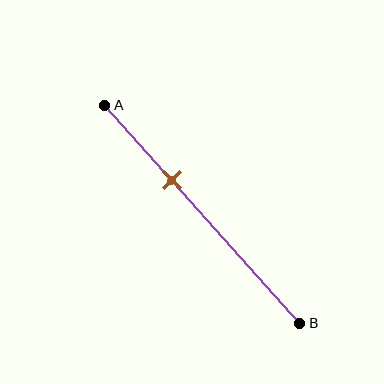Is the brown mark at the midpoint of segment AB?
No, the mark is at about 35% from A, not at the 50% midpoint.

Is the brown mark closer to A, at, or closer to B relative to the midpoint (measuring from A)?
The brown mark is closer to point A than the midpoint of segment AB.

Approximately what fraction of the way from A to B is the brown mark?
The brown mark is approximately 35% of the way from A to B.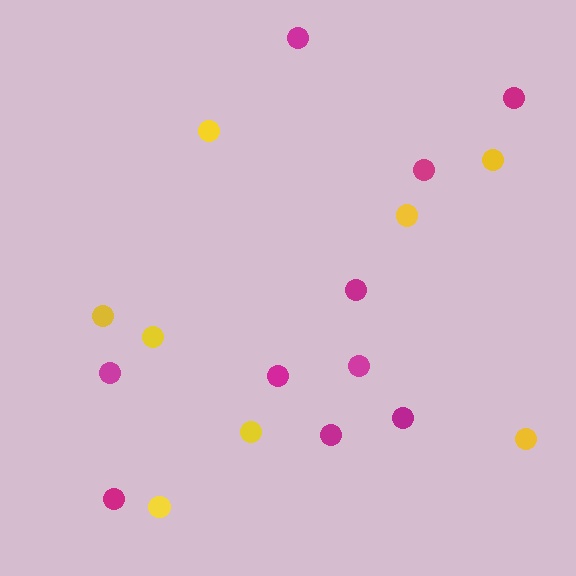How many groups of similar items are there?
There are 2 groups: one group of magenta circles (10) and one group of yellow circles (8).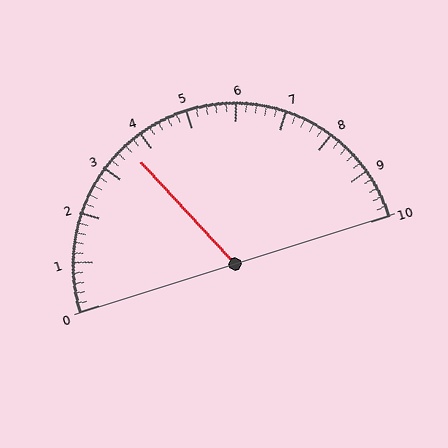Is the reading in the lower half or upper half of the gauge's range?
The reading is in the lower half of the range (0 to 10).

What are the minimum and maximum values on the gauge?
The gauge ranges from 0 to 10.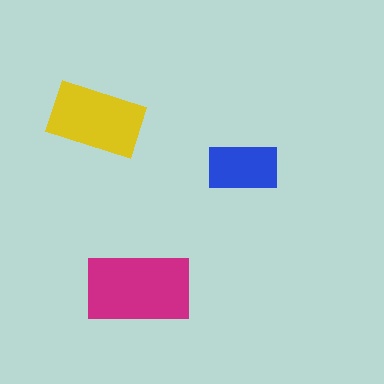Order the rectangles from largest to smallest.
the magenta one, the yellow one, the blue one.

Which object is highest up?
The yellow rectangle is topmost.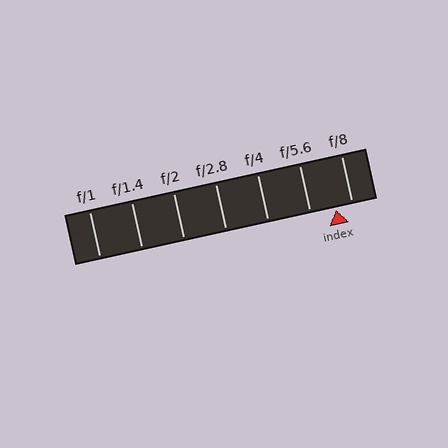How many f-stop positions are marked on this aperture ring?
There are 7 f-stop positions marked.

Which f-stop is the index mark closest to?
The index mark is closest to f/8.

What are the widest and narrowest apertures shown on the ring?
The widest aperture shown is f/1 and the narrowest is f/8.